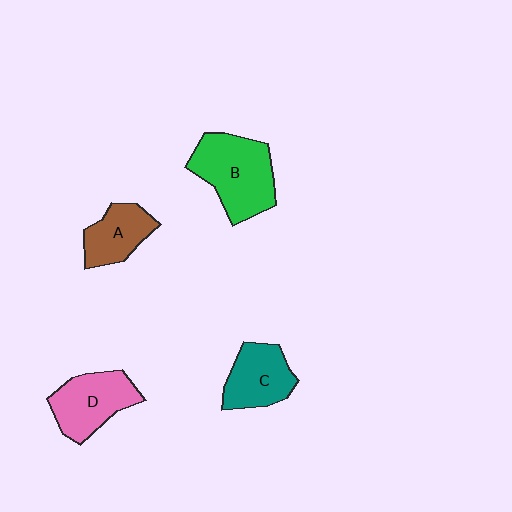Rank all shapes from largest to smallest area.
From largest to smallest: B (green), D (pink), C (teal), A (brown).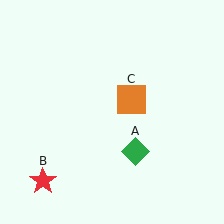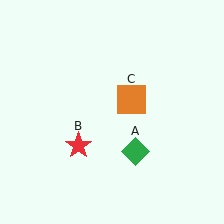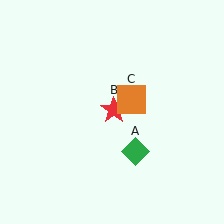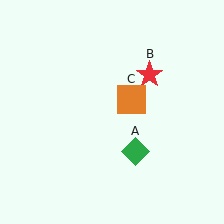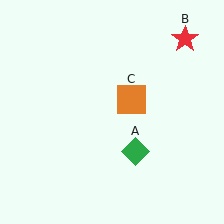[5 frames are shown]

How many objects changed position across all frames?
1 object changed position: red star (object B).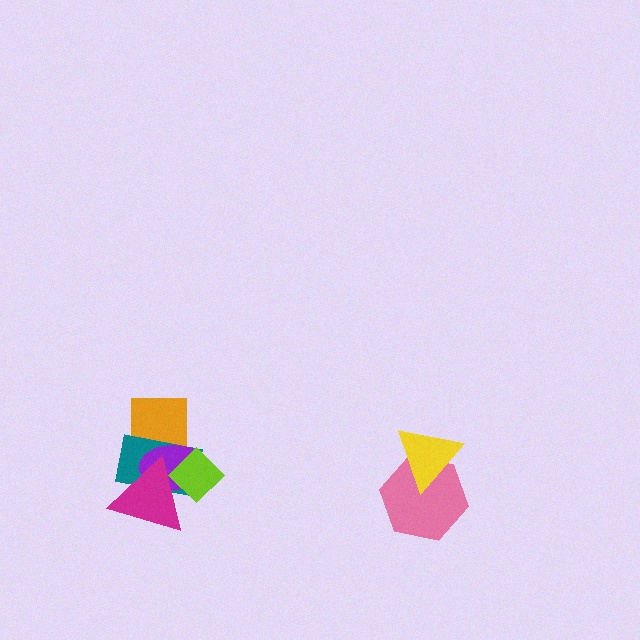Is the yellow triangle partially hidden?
No, no other shape covers it.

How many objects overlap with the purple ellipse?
4 objects overlap with the purple ellipse.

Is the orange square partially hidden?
Yes, it is partially covered by another shape.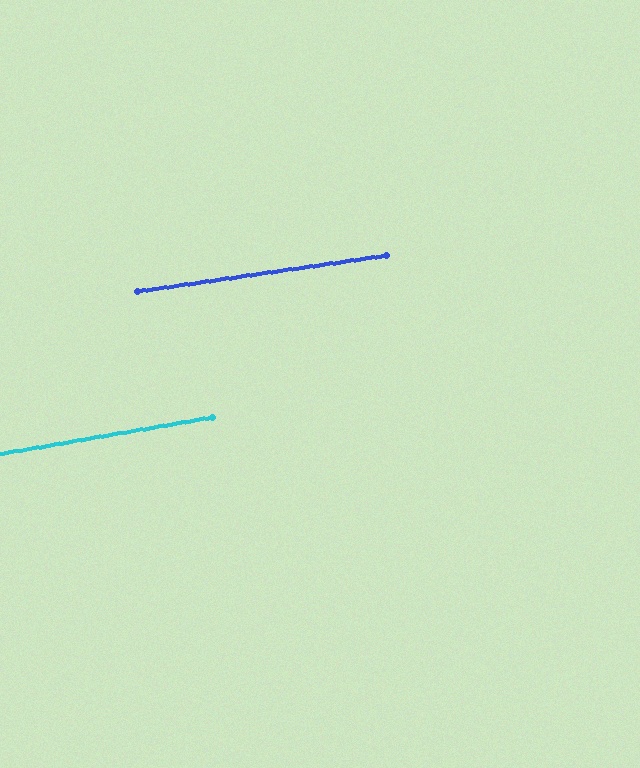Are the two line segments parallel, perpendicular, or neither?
Parallel — their directions differ by only 1.8°.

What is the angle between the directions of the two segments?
Approximately 2 degrees.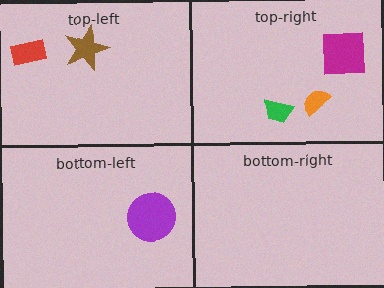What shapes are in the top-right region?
The green trapezoid, the magenta square, the orange semicircle.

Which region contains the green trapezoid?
The top-right region.